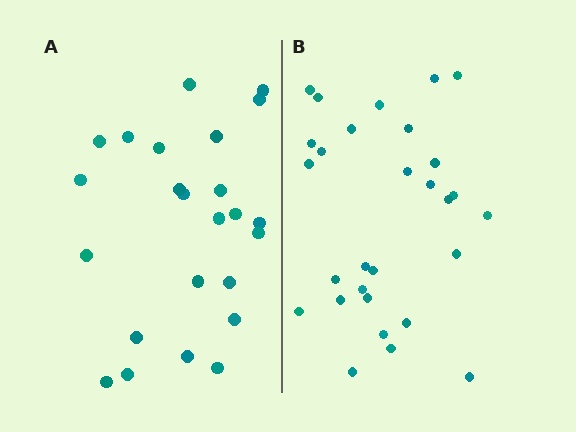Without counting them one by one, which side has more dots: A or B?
Region B (the right region) has more dots.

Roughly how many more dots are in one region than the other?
Region B has about 5 more dots than region A.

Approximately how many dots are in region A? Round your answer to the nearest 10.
About 20 dots. (The exact count is 24, which rounds to 20.)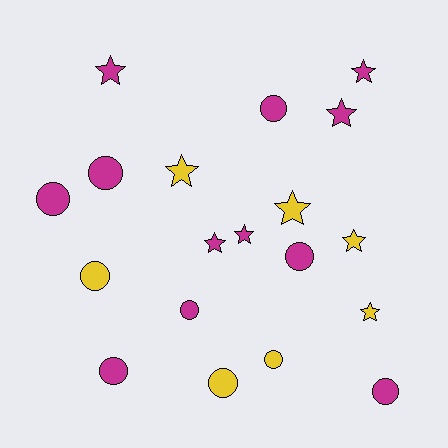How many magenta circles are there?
There are 7 magenta circles.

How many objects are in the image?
There are 19 objects.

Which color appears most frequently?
Magenta, with 12 objects.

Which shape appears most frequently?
Circle, with 10 objects.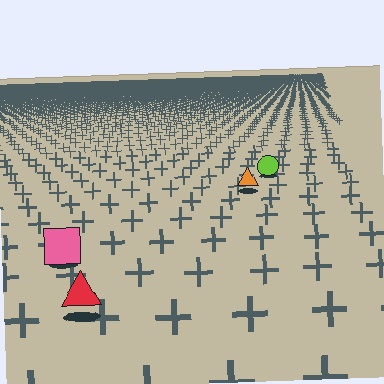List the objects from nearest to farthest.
From nearest to farthest: the red triangle, the pink square, the orange triangle, the lime circle.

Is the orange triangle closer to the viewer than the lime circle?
Yes. The orange triangle is closer — you can tell from the texture gradient: the ground texture is coarser near it.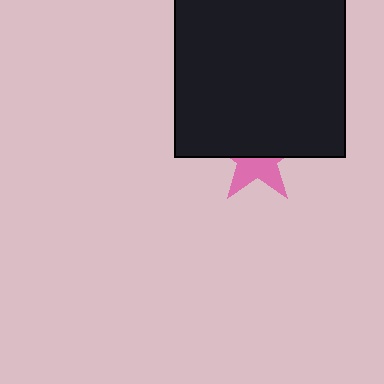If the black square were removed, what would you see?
You would see the complete pink star.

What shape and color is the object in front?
The object in front is a black square.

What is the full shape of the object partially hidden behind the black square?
The partially hidden object is a pink star.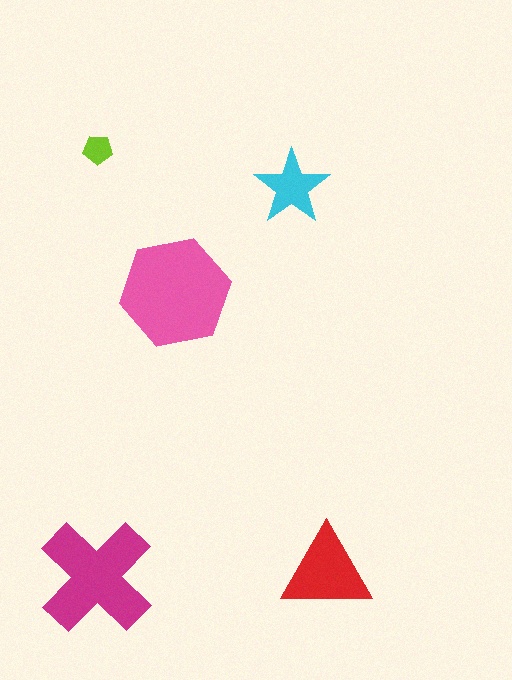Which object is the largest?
The pink hexagon.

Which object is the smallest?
The lime pentagon.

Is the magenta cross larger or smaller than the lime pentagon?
Larger.